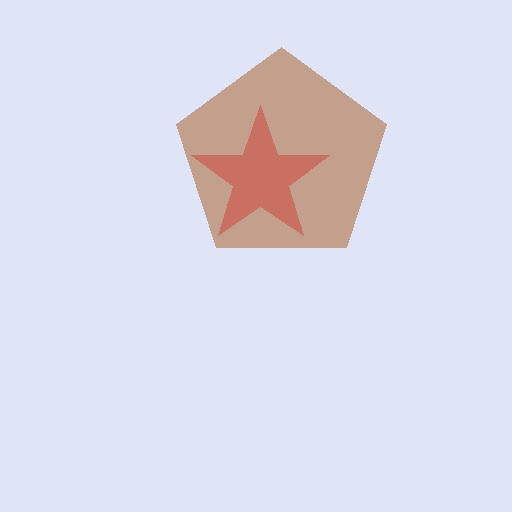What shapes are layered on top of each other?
The layered shapes are: a brown pentagon, a red star.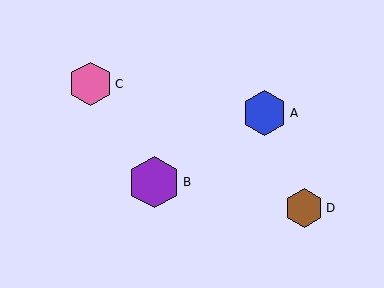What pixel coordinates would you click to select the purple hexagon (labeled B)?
Click at (154, 182) to select the purple hexagon B.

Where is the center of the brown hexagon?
The center of the brown hexagon is at (304, 208).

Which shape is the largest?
The purple hexagon (labeled B) is the largest.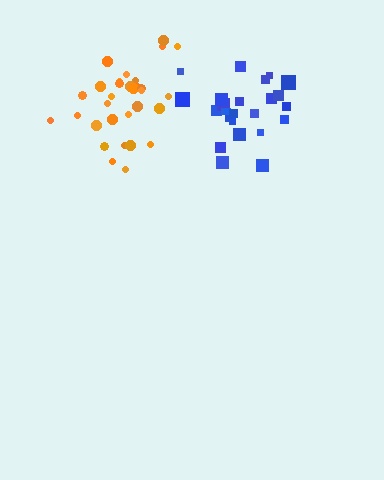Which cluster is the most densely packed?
Orange.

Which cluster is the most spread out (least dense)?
Blue.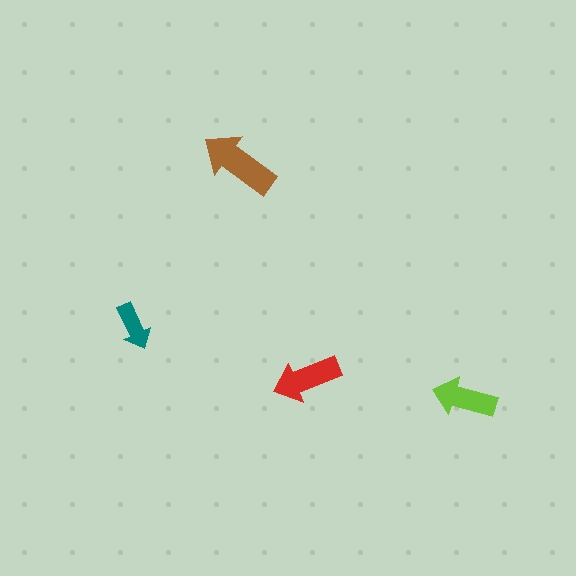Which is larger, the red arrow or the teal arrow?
The red one.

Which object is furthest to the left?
The teal arrow is leftmost.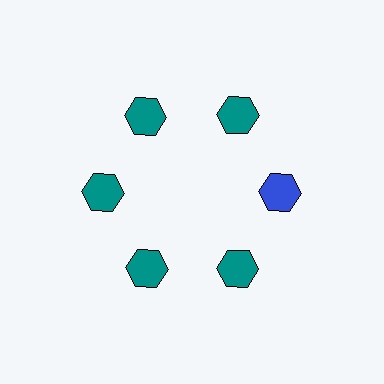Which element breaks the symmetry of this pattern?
The blue hexagon at roughly the 3 o'clock position breaks the symmetry. All other shapes are teal hexagons.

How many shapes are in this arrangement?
There are 6 shapes arranged in a ring pattern.